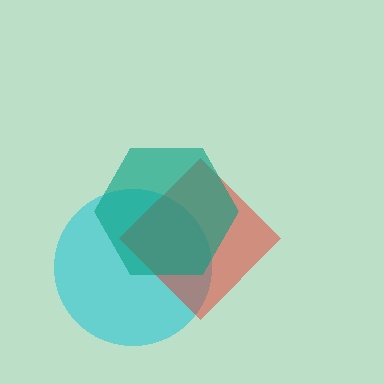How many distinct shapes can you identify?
There are 3 distinct shapes: a cyan circle, a red diamond, a teal hexagon.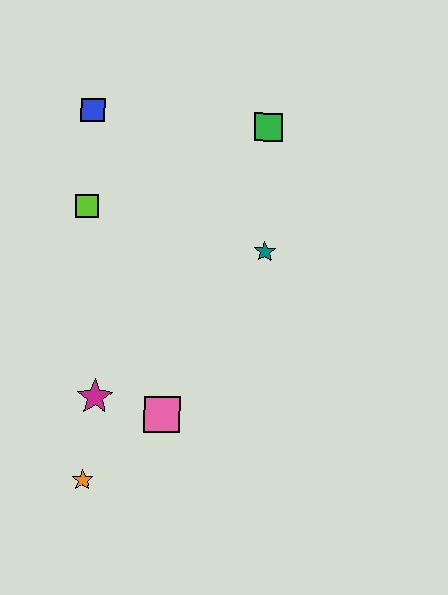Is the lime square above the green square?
No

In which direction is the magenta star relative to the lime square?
The magenta star is below the lime square.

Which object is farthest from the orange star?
The green square is farthest from the orange star.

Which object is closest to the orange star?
The magenta star is closest to the orange star.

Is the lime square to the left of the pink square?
Yes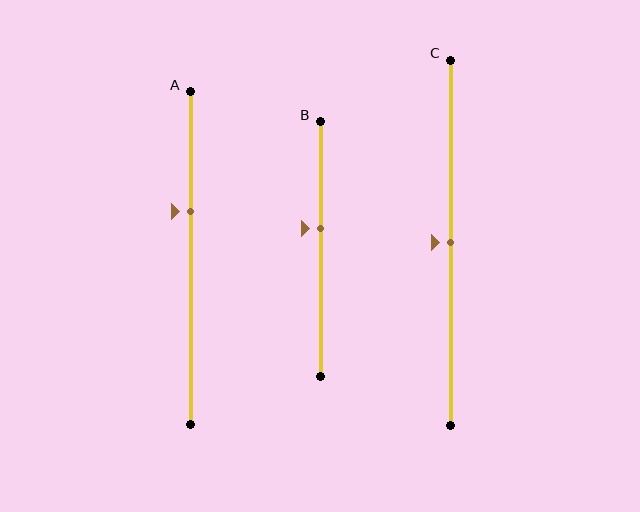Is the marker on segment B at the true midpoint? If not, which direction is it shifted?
No, the marker on segment B is shifted upward by about 8% of the segment length.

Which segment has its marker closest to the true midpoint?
Segment C has its marker closest to the true midpoint.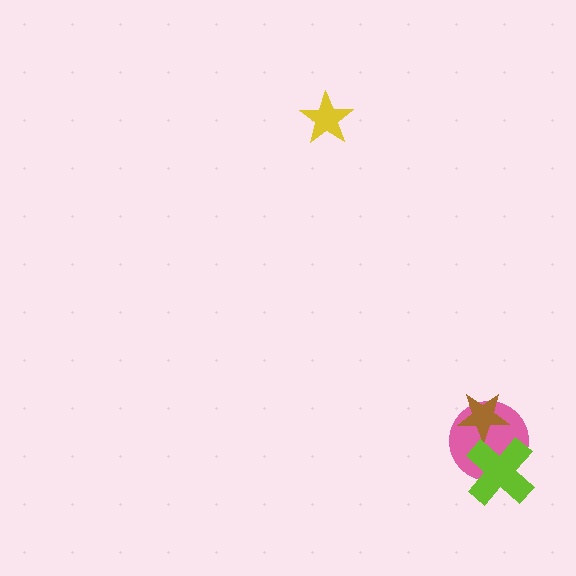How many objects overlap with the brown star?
1 object overlaps with the brown star.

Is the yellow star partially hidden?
No, no other shape covers it.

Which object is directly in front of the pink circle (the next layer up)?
The brown star is directly in front of the pink circle.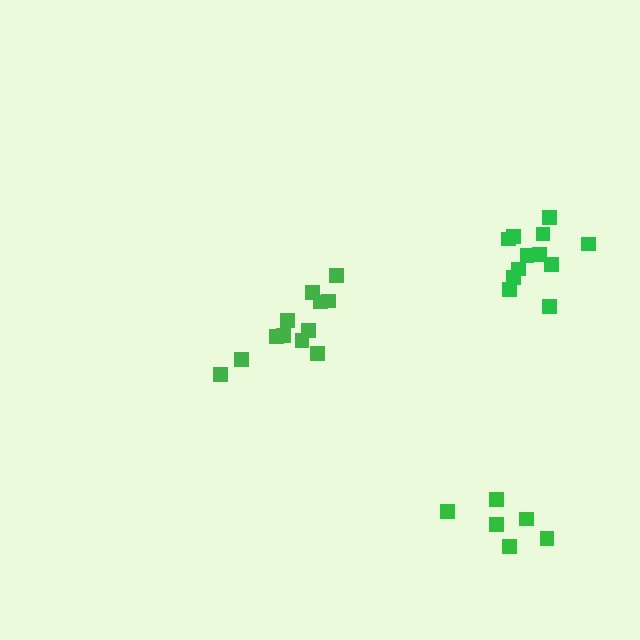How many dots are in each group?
Group 1: 12 dots, Group 2: 12 dots, Group 3: 6 dots (30 total).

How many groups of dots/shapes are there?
There are 3 groups.